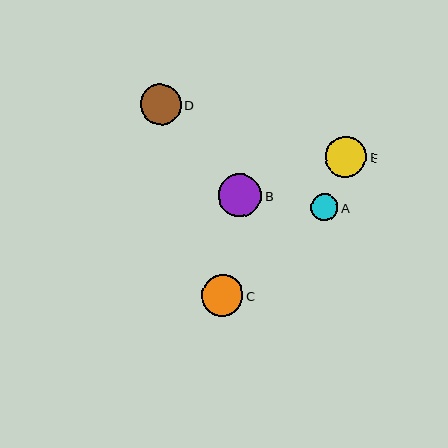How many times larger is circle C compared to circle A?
Circle C is approximately 1.5 times the size of circle A.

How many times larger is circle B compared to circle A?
Circle B is approximately 1.6 times the size of circle A.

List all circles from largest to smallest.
From largest to smallest: B, C, D, E, A.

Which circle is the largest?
Circle B is the largest with a size of approximately 43 pixels.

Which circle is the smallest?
Circle A is the smallest with a size of approximately 27 pixels.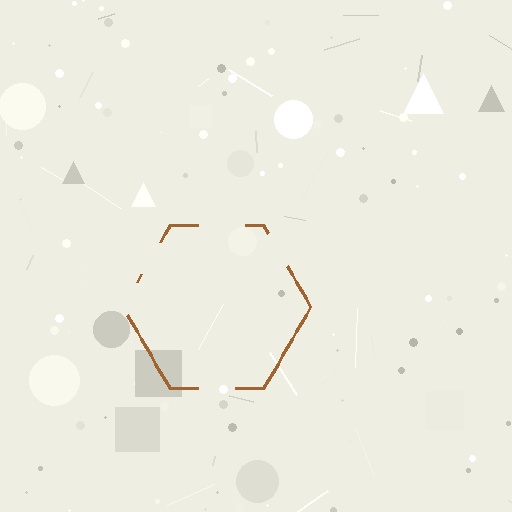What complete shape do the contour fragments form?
The contour fragments form a hexagon.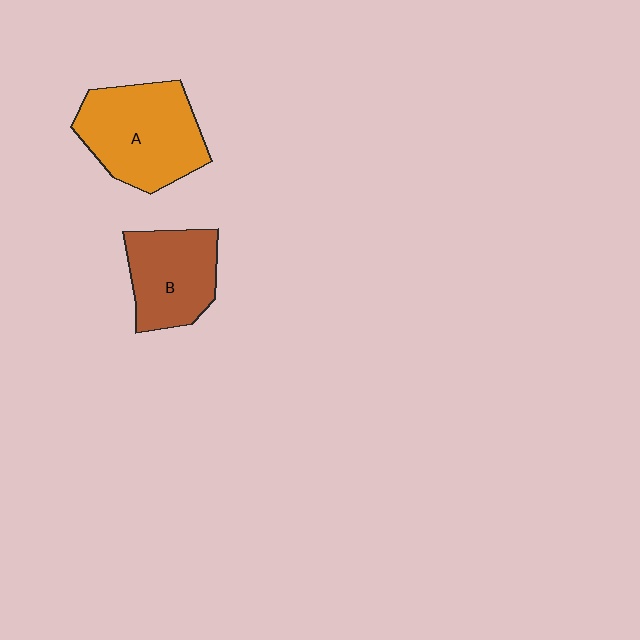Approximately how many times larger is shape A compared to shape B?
Approximately 1.3 times.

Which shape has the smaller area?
Shape B (brown).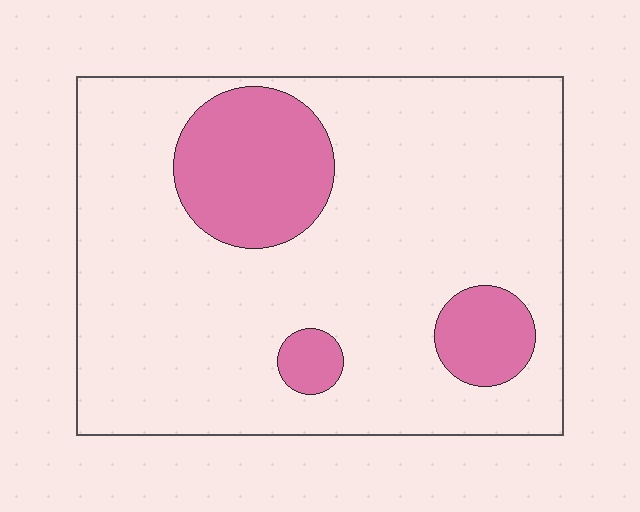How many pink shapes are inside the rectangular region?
3.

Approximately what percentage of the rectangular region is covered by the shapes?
Approximately 20%.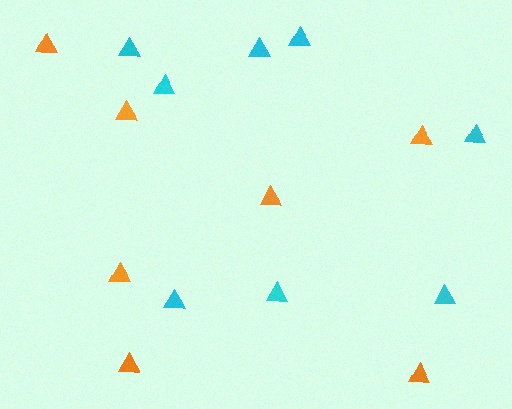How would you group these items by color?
There are 2 groups: one group of orange triangles (7) and one group of cyan triangles (8).